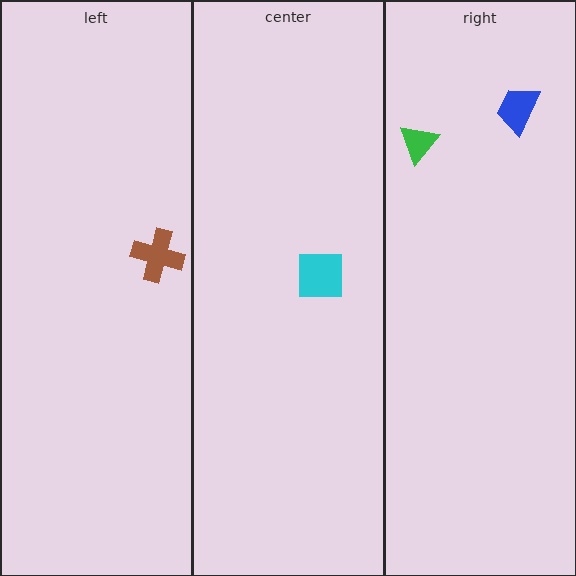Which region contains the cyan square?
The center region.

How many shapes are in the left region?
1.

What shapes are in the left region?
The brown cross.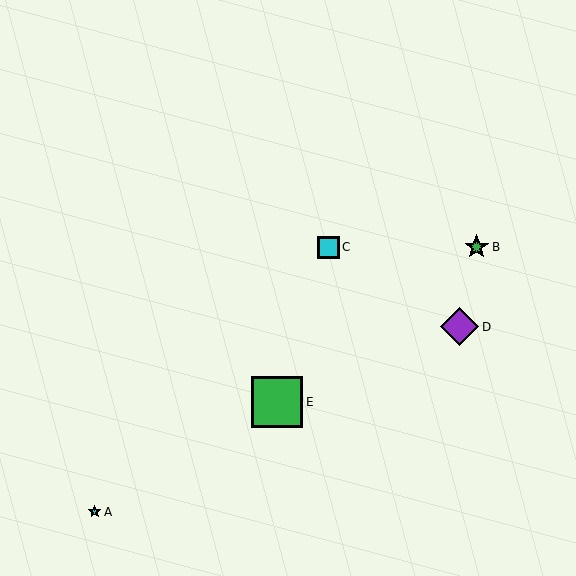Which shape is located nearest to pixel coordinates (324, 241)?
The cyan square (labeled C) at (328, 247) is nearest to that location.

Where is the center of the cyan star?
The center of the cyan star is at (95, 512).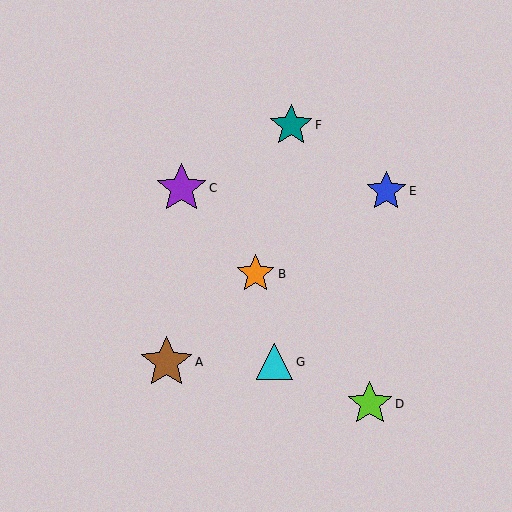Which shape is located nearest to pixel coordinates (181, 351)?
The brown star (labeled A) at (166, 362) is nearest to that location.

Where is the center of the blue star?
The center of the blue star is at (386, 191).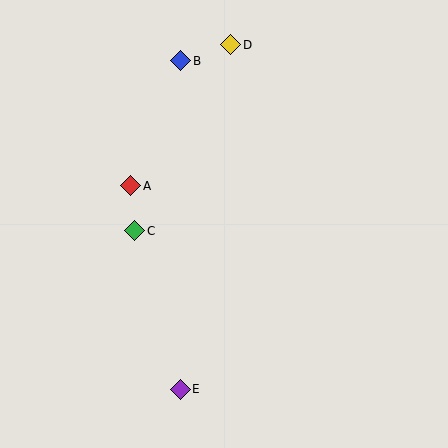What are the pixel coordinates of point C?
Point C is at (135, 231).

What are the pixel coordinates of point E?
Point E is at (180, 389).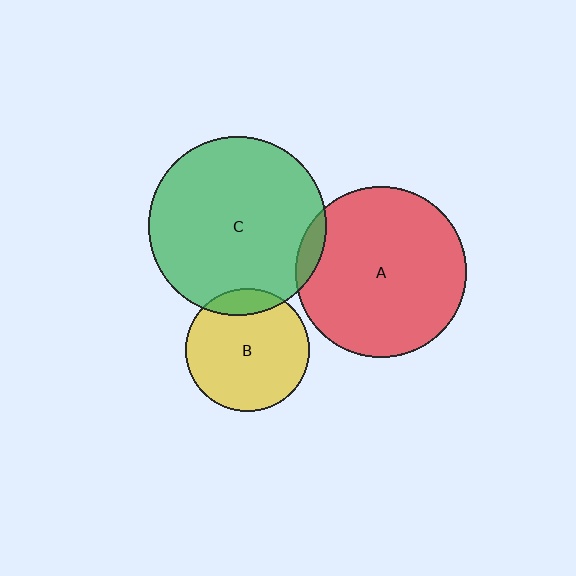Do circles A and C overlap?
Yes.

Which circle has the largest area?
Circle C (green).